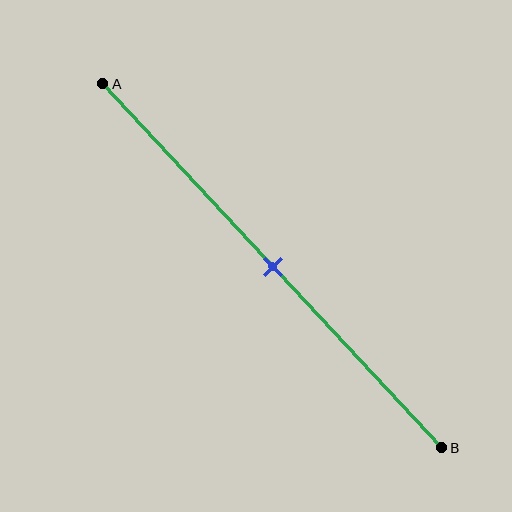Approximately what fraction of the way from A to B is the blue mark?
The blue mark is approximately 50% of the way from A to B.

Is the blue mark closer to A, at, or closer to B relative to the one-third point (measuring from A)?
The blue mark is closer to point B than the one-third point of segment AB.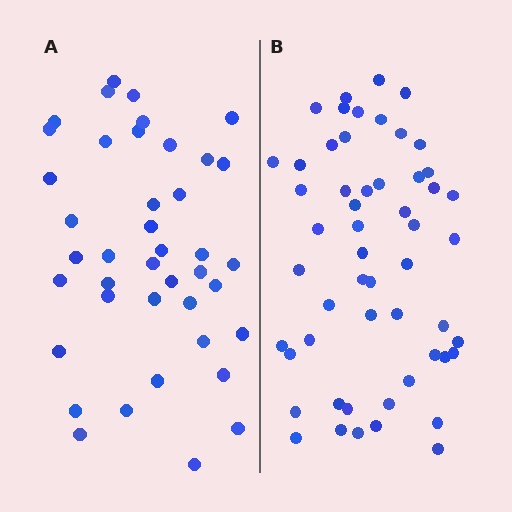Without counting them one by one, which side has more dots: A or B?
Region B (the right region) has more dots.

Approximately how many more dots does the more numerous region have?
Region B has approximately 15 more dots than region A.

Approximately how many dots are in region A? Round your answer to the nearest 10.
About 40 dots. (The exact count is 41, which rounds to 40.)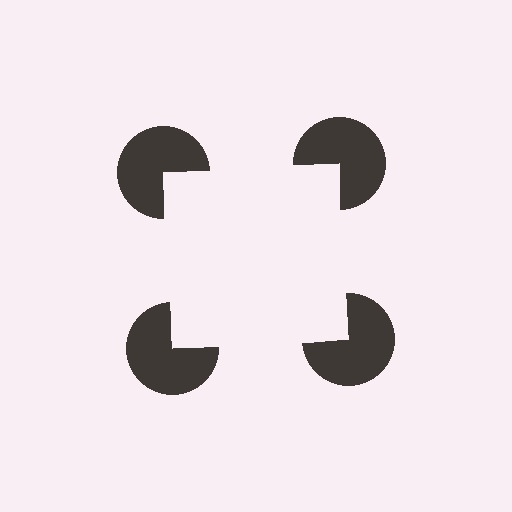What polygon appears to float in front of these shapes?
An illusory square — its edges are inferred from the aligned wedge cuts in the pac-man discs, not physically drawn.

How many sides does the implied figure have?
4 sides.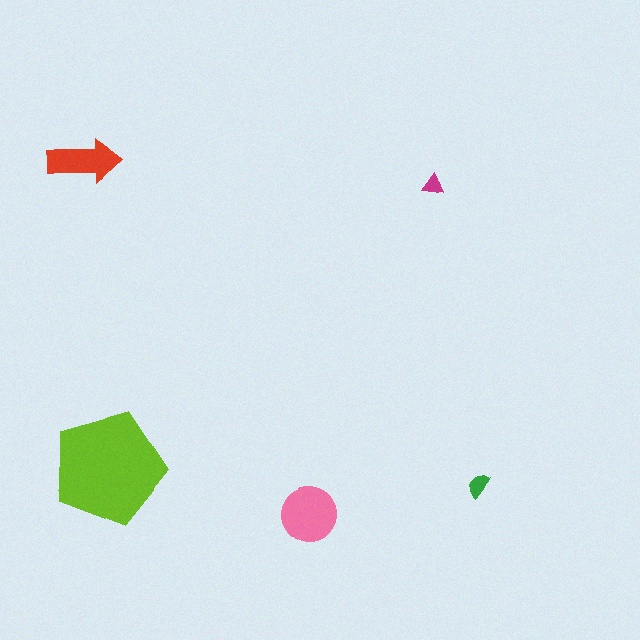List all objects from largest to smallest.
The lime pentagon, the pink circle, the red arrow, the green semicircle, the magenta triangle.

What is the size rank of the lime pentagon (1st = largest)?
1st.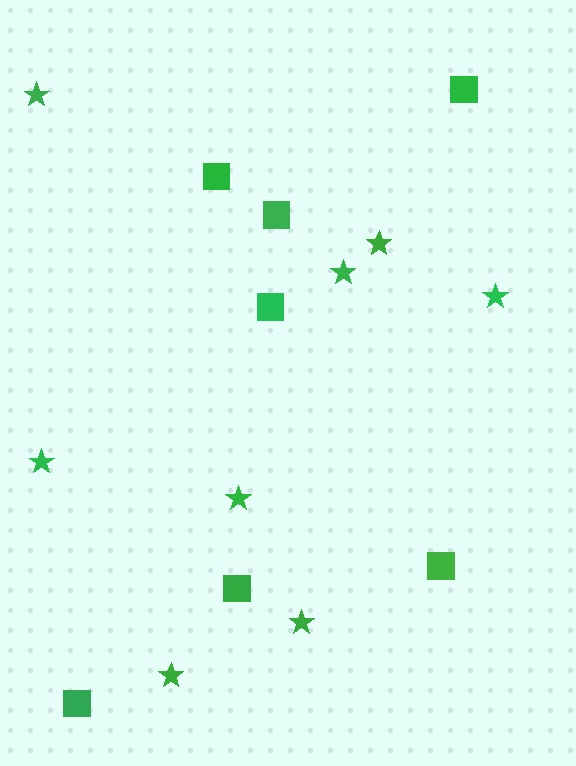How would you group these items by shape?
There are 2 groups: one group of stars (8) and one group of squares (7).